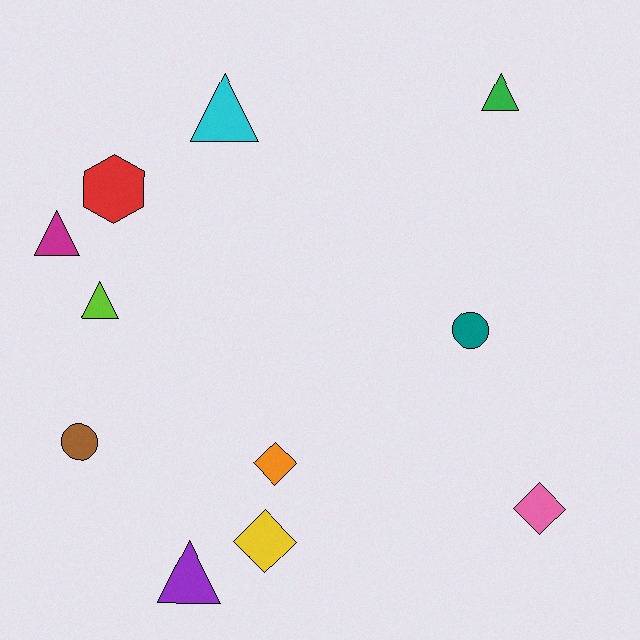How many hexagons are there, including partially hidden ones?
There is 1 hexagon.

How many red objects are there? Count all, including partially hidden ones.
There is 1 red object.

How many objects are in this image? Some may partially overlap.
There are 11 objects.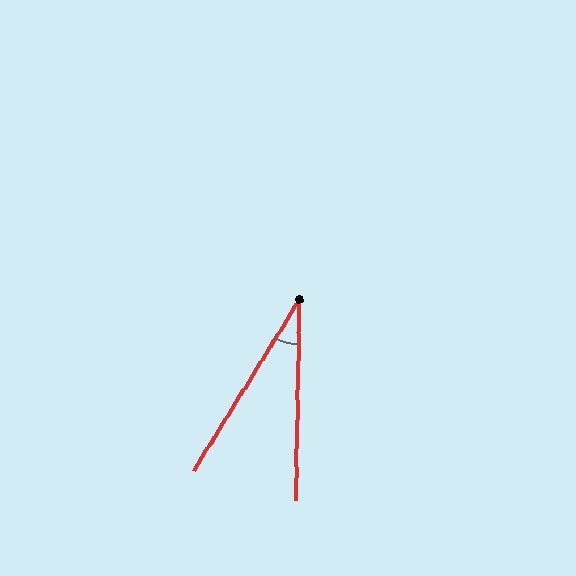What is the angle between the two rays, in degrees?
Approximately 31 degrees.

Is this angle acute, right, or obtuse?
It is acute.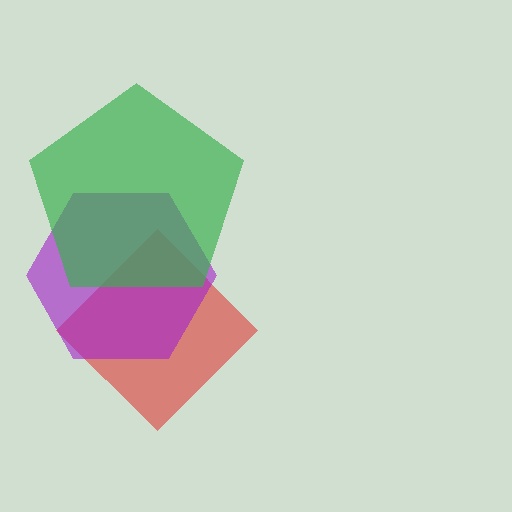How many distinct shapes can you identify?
There are 3 distinct shapes: a red diamond, a purple hexagon, a green pentagon.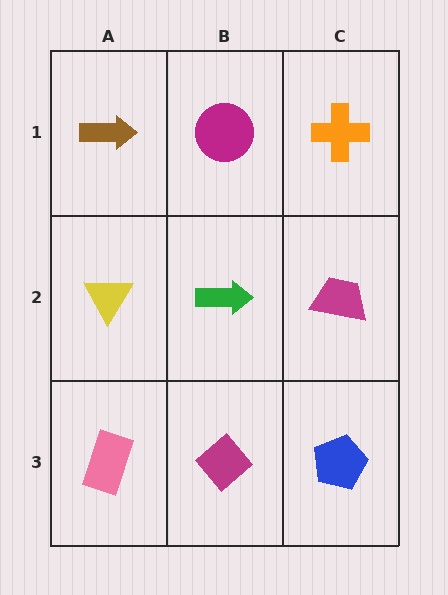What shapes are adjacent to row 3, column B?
A green arrow (row 2, column B), a pink rectangle (row 3, column A), a blue pentagon (row 3, column C).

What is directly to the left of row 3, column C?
A magenta diamond.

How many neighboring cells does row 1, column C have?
2.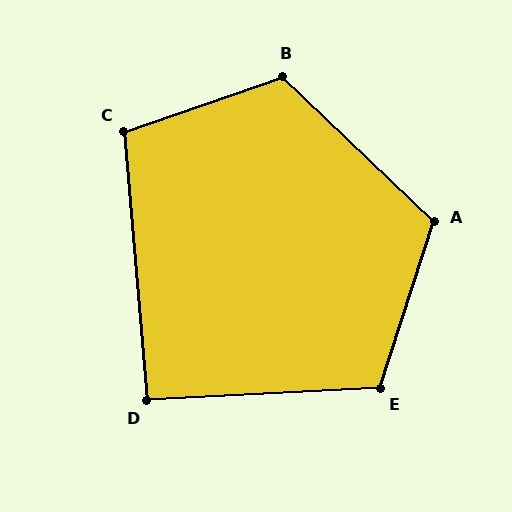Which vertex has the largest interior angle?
B, at approximately 117 degrees.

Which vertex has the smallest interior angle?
D, at approximately 92 degrees.